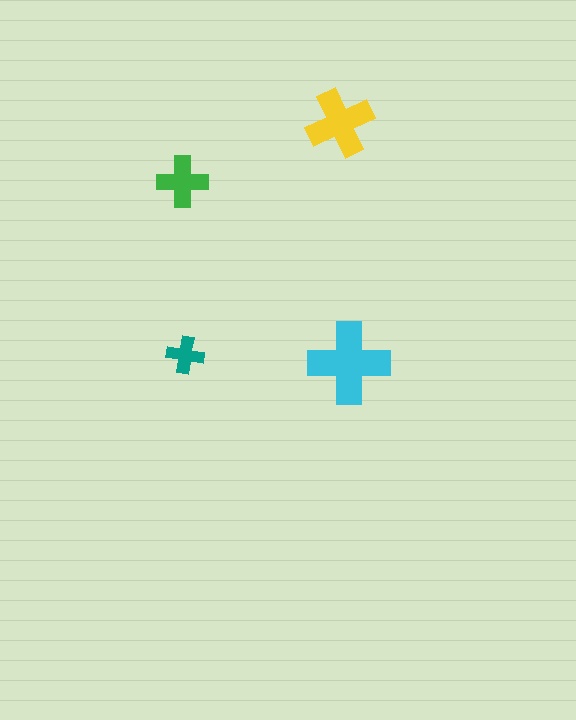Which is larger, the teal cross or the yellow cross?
The yellow one.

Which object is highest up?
The yellow cross is topmost.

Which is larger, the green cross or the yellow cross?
The yellow one.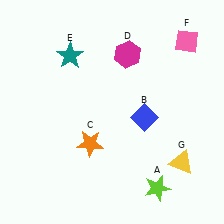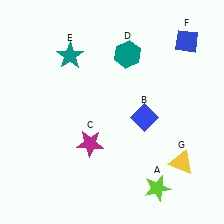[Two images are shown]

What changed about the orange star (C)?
In Image 1, C is orange. In Image 2, it changed to magenta.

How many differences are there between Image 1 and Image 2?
There are 3 differences between the two images.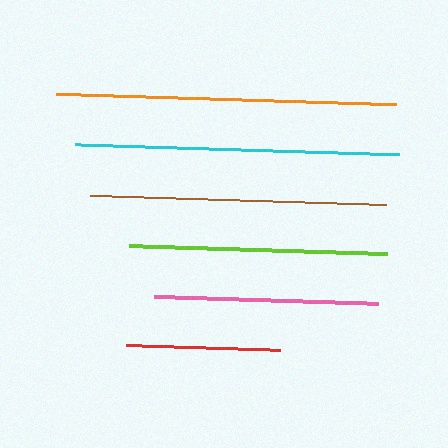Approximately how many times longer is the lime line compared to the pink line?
The lime line is approximately 1.2 times the length of the pink line.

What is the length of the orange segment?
The orange segment is approximately 340 pixels long.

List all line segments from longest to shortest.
From longest to shortest: orange, cyan, brown, lime, pink, red.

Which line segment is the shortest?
The red line is the shortest at approximately 154 pixels.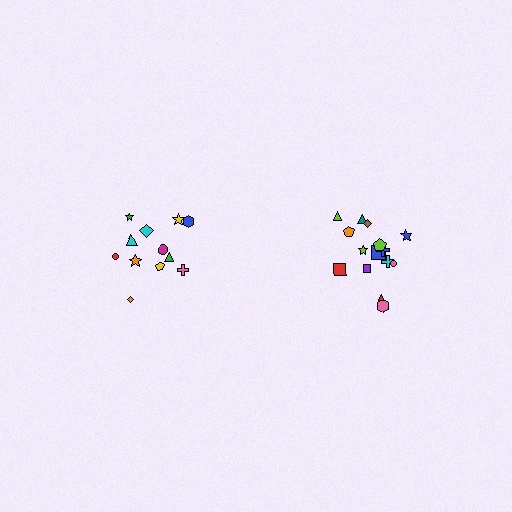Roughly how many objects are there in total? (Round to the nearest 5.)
Roughly 25 objects in total.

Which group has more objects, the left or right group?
The right group.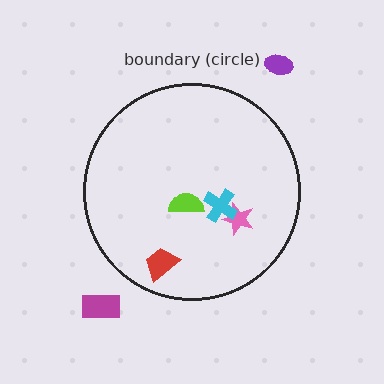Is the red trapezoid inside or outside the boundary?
Inside.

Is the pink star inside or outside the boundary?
Inside.